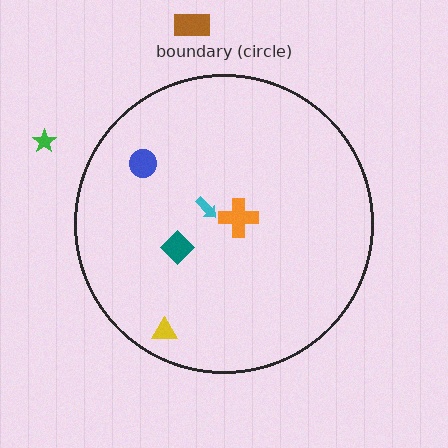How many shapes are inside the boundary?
5 inside, 2 outside.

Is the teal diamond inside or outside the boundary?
Inside.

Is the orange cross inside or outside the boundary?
Inside.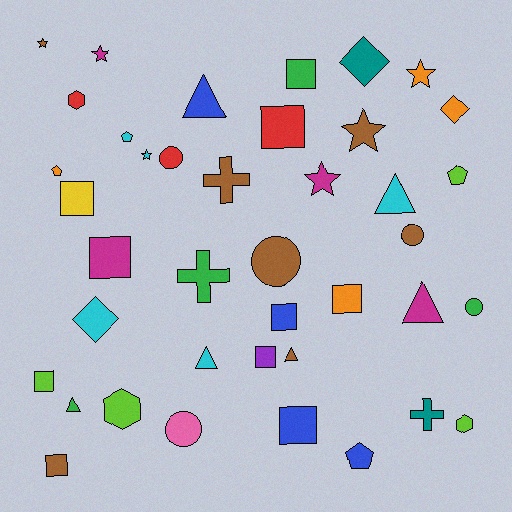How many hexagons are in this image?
There are 3 hexagons.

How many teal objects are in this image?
There are 2 teal objects.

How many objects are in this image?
There are 40 objects.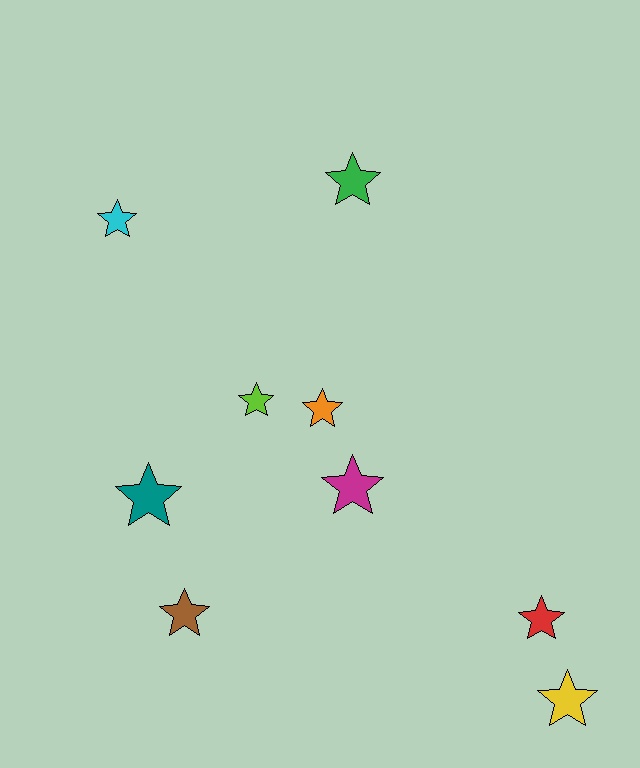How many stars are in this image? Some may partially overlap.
There are 9 stars.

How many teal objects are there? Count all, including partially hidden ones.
There is 1 teal object.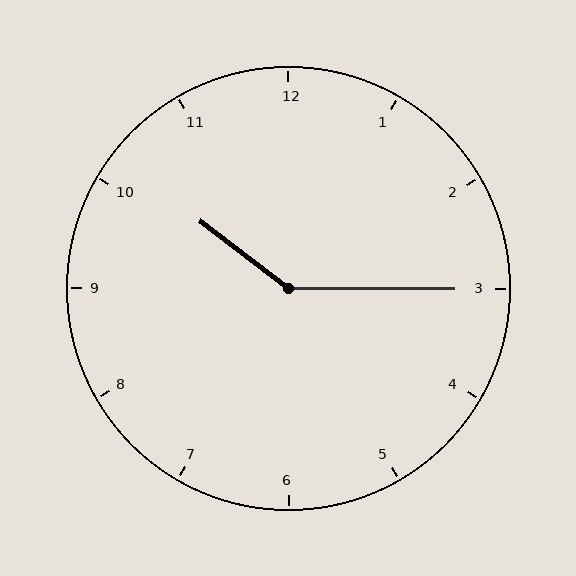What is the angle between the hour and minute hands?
Approximately 142 degrees.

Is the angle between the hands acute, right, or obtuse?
It is obtuse.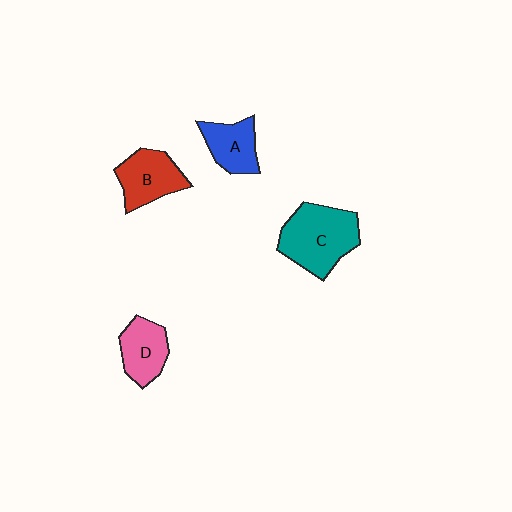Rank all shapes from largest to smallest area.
From largest to smallest: C (teal), B (red), D (pink), A (blue).